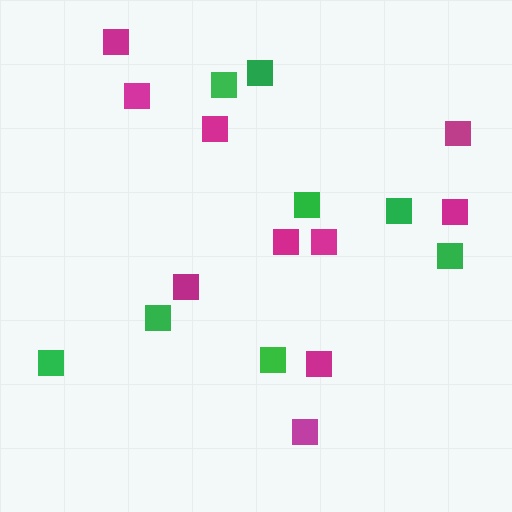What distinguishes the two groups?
There are 2 groups: one group of green squares (8) and one group of magenta squares (10).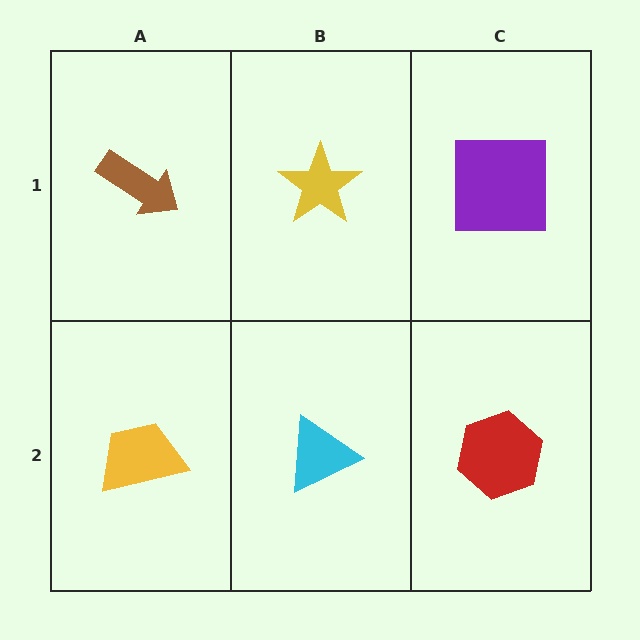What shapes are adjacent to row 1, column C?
A red hexagon (row 2, column C), a yellow star (row 1, column B).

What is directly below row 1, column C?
A red hexagon.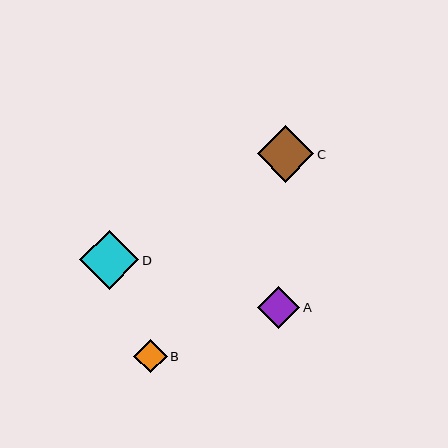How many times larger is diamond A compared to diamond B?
Diamond A is approximately 1.3 times the size of diamond B.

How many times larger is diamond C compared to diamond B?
Diamond C is approximately 1.7 times the size of diamond B.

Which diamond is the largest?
Diamond D is the largest with a size of approximately 59 pixels.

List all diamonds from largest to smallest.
From largest to smallest: D, C, A, B.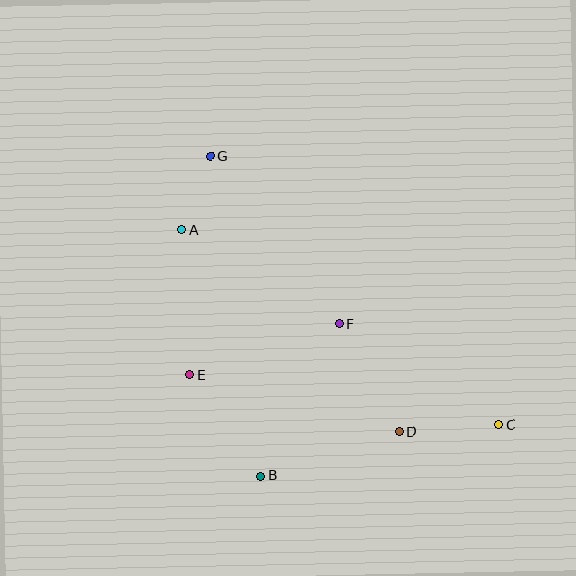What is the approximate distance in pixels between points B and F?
The distance between B and F is approximately 171 pixels.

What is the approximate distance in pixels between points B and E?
The distance between B and E is approximately 123 pixels.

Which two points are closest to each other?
Points A and G are closest to each other.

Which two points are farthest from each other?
Points C and G are farthest from each other.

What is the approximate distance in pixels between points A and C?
The distance between A and C is approximately 372 pixels.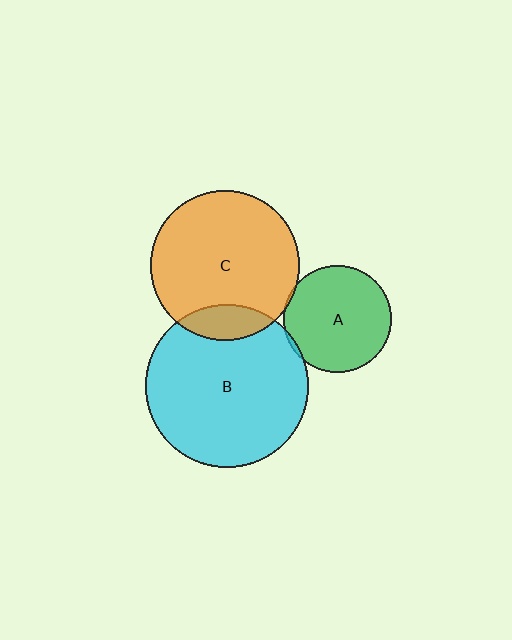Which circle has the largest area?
Circle B (cyan).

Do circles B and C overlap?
Yes.